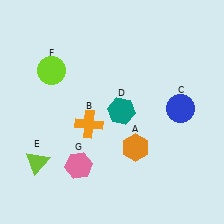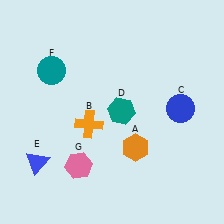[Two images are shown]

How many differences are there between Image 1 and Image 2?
There are 2 differences between the two images.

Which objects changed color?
E changed from lime to blue. F changed from lime to teal.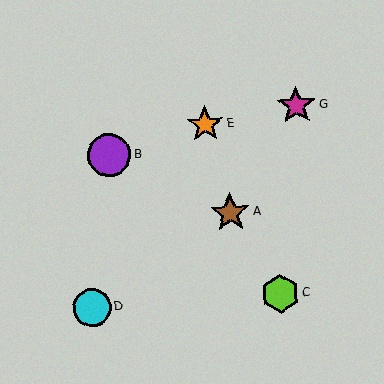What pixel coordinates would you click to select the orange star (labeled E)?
Click at (205, 124) to select the orange star E.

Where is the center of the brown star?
The center of the brown star is at (230, 212).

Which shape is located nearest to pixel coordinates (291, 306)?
The lime hexagon (labeled C) at (280, 294) is nearest to that location.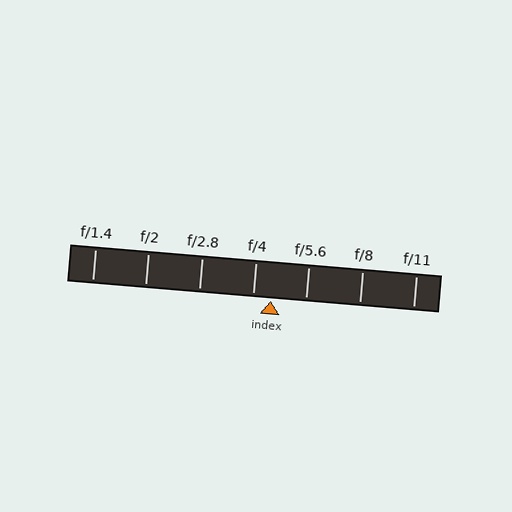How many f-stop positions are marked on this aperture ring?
There are 7 f-stop positions marked.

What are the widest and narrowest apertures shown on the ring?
The widest aperture shown is f/1.4 and the narrowest is f/11.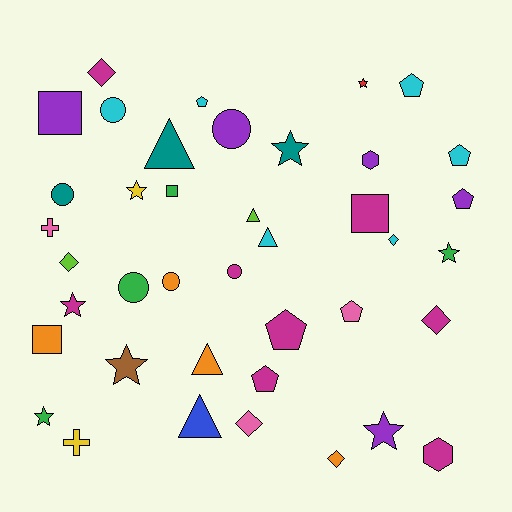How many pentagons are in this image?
There are 7 pentagons.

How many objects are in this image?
There are 40 objects.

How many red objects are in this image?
There is 1 red object.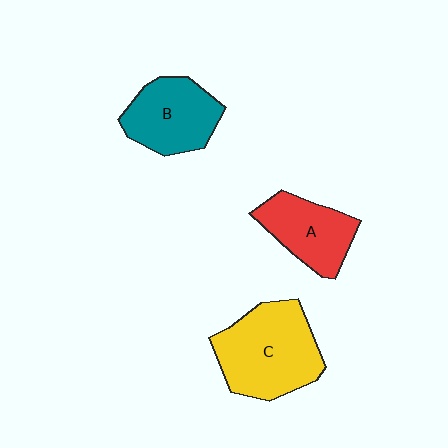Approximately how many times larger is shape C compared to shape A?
Approximately 1.5 times.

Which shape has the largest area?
Shape C (yellow).